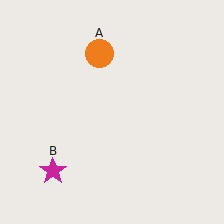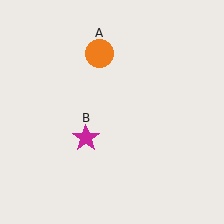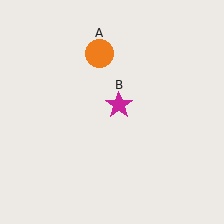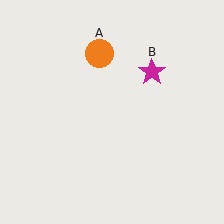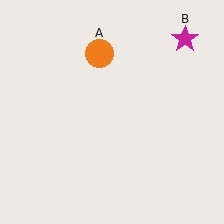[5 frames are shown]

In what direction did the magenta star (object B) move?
The magenta star (object B) moved up and to the right.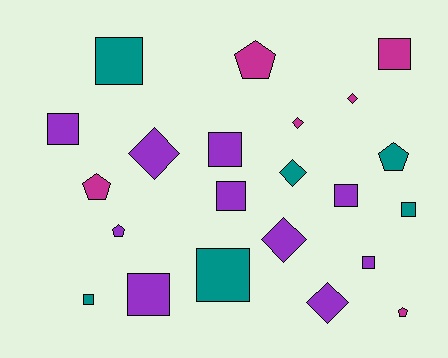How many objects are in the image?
There are 22 objects.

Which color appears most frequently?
Purple, with 10 objects.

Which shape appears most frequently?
Square, with 11 objects.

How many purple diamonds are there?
There are 3 purple diamonds.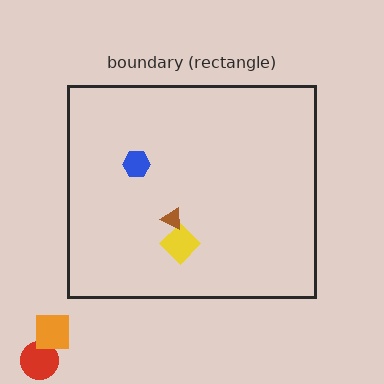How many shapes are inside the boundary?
3 inside, 2 outside.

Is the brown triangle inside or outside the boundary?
Inside.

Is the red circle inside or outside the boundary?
Outside.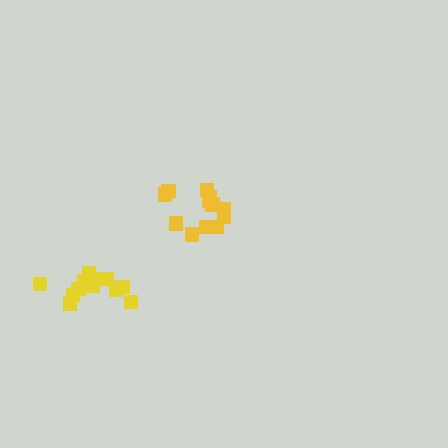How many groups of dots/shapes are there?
There are 2 groups.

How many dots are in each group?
Group 1: 12 dots, Group 2: 12 dots (24 total).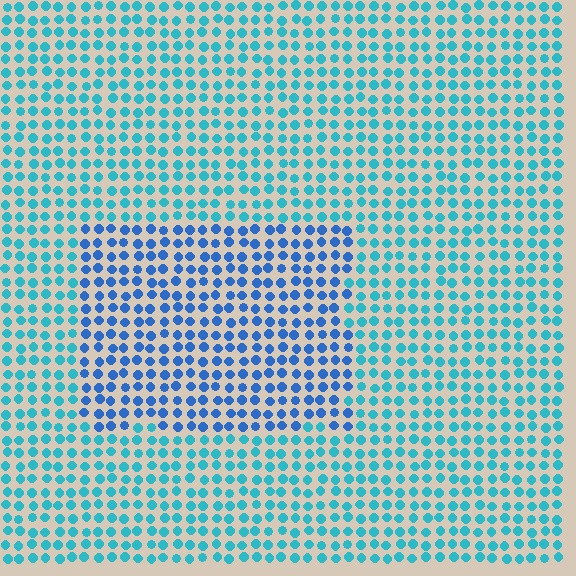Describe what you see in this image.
The image is filled with small cyan elements in a uniform arrangement. A rectangle-shaped region is visible where the elements are tinted to a slightly different hue, forming a subtle color boundary.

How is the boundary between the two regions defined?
The boundary is defined purely by a slight shift in hue (about 30 degrees). Spacing, size, and orientation are identical on both sides.